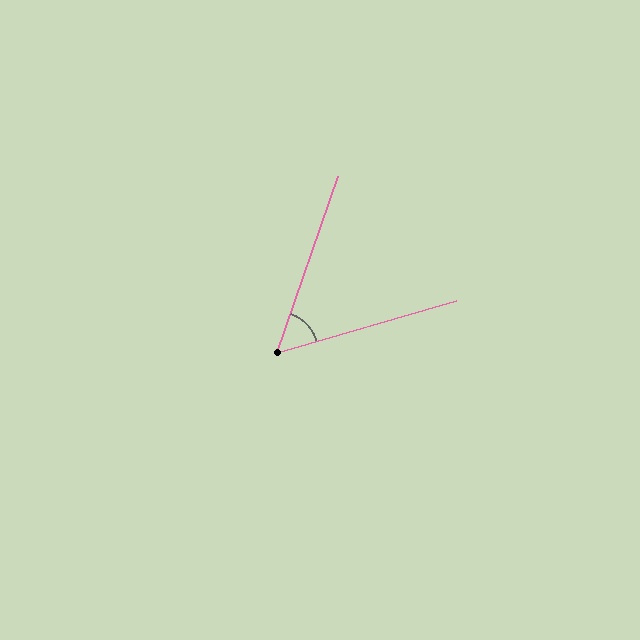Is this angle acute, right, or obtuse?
It is acute.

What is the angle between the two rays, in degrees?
Approximately 55 degrees.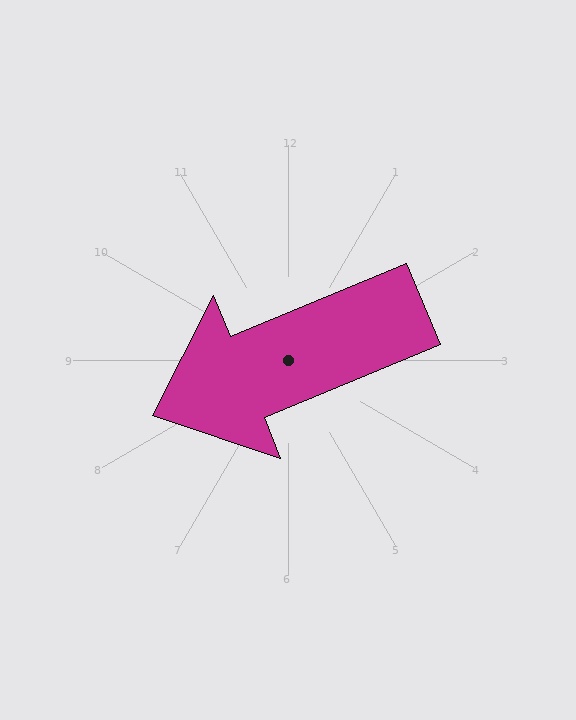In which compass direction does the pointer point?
West.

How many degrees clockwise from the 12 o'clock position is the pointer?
Approximately 248 degrees.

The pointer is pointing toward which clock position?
Roughly 8 o'clock.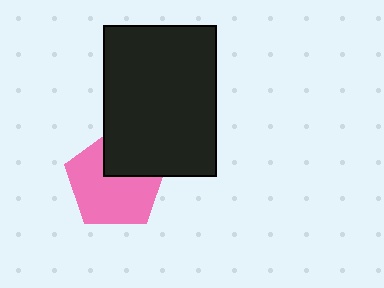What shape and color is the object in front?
The object in front is a black rectangle.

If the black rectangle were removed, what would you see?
You would see the complete pink pentagon.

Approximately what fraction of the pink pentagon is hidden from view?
Roughly 32% of the pink pentagon is hidden behind the black rectangle.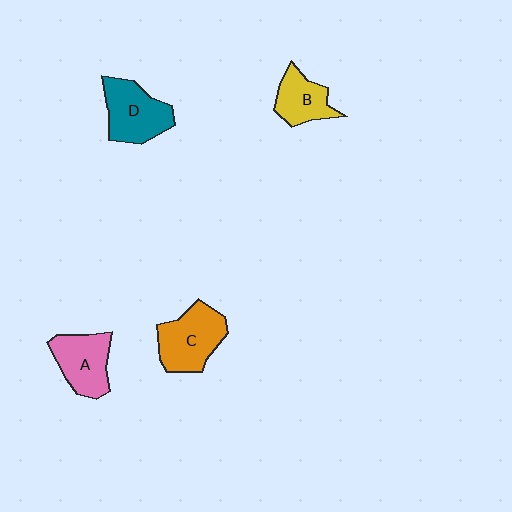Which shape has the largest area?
Shape C (orange).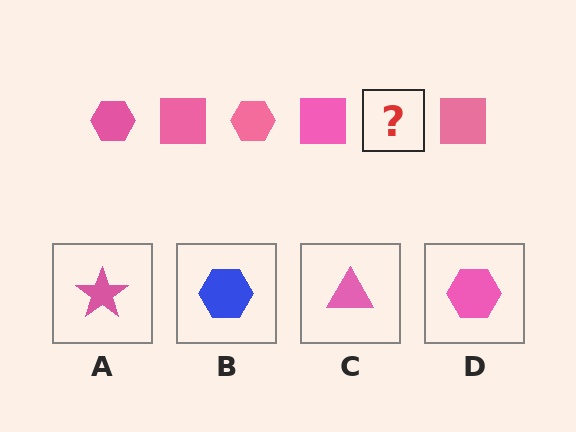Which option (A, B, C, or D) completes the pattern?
D.